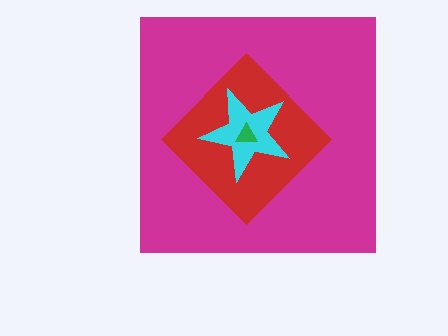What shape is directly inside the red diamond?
The cyan star.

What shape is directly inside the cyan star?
The green triangle.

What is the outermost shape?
The magenta square.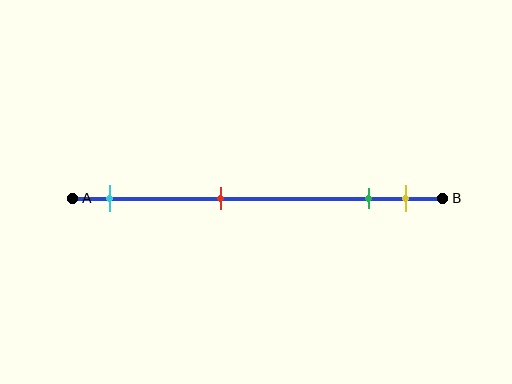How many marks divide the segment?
There are 4 marks dividing the segment.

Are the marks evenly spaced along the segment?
No, the marks are not evenly spaced.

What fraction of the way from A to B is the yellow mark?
The yellow mark is approximately 90% (0.9) of the way from A to B.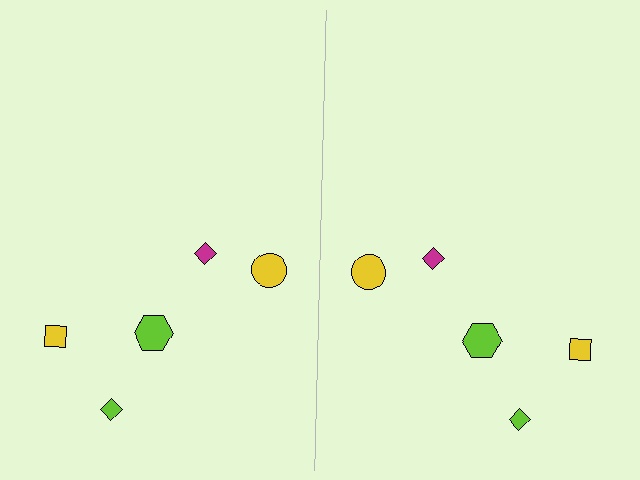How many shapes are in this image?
There are 10 shapes in this image.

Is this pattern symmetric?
Yes, this pattern has bilateral (reflection) symmetry.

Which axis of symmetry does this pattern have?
The pattern has a vertical axis of symmetry running through the center of the image.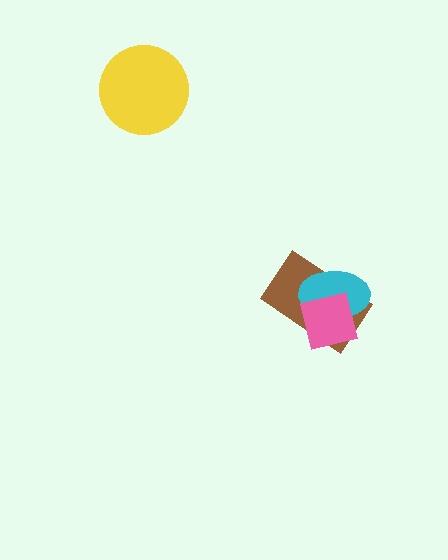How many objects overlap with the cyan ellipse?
2 objects overlap with the cyan ellipse.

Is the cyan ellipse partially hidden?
Yes, it is partially covered by another shape.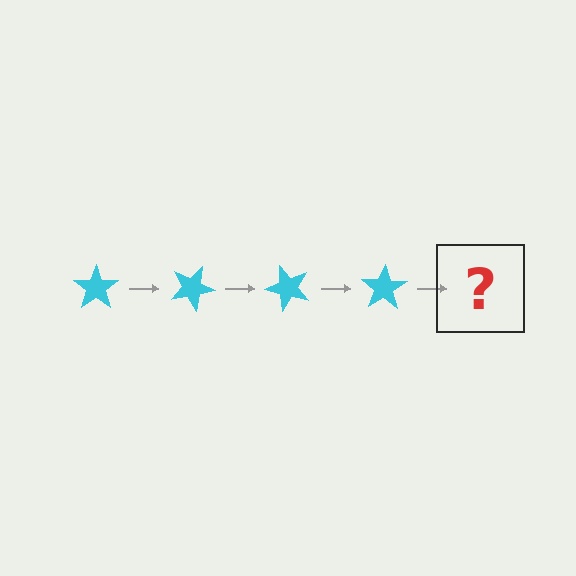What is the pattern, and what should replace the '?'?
The pattern is that the star rotates 25 degrees each step. The '?' should be a cyan star rotated 100 degrees.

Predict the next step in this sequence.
The next step is a cyan star rotated 100 degrees.